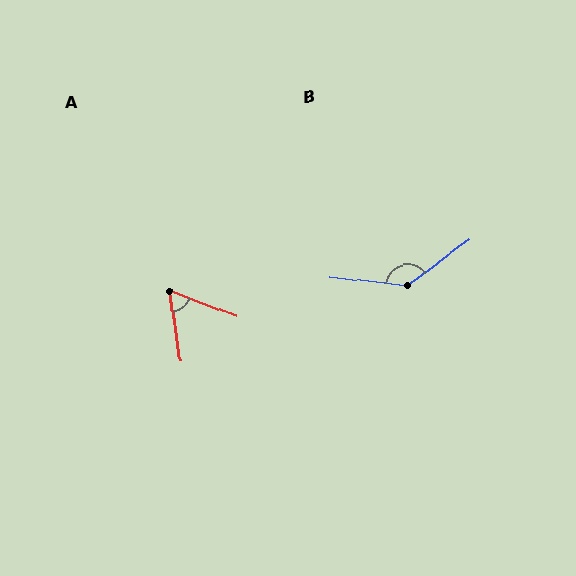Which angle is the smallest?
A, at approximately 61 degrees.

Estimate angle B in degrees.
Approximately 138 degrees.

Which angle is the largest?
B, at approximately 138 degrees.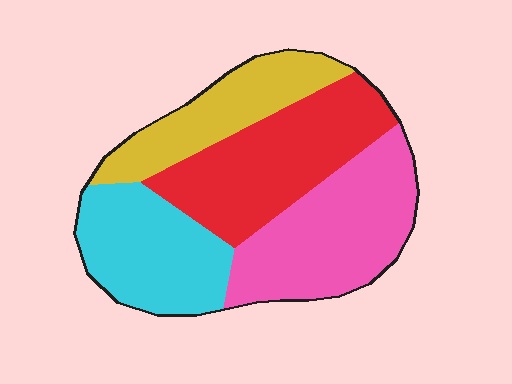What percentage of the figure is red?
Red takes up about one quarter (1/4) of the figure.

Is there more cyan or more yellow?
Cyan.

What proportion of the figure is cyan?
Cyan takes up about one quarter (1/4) of the figure.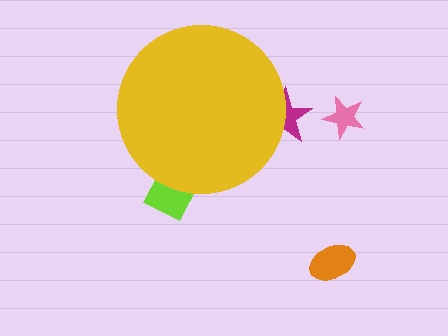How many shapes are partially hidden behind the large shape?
2 shapes are partially hidden.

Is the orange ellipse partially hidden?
No, the orange ellipse is fully visible.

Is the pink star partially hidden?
No, the pink star is fully visible.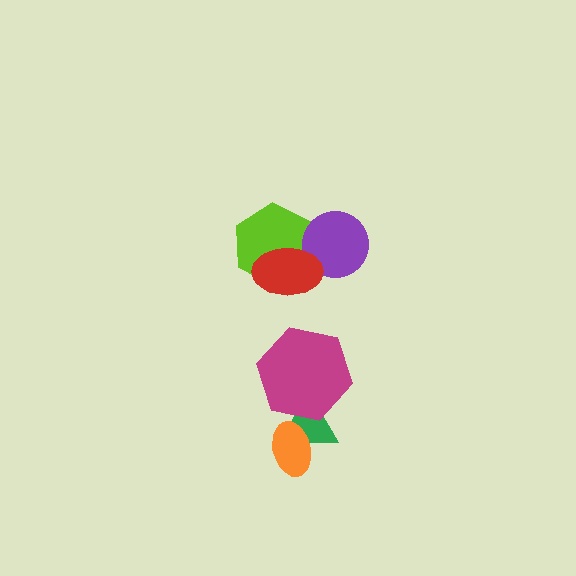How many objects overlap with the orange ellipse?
1 object overlaps with the orange ellipse.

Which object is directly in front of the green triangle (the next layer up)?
The magenta hexagon is directly in front of the green triangle.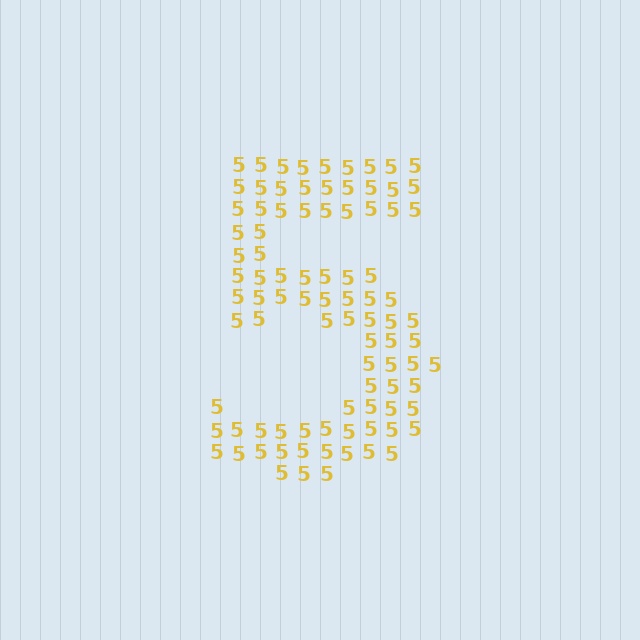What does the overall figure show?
The overall figure shows the digit 5.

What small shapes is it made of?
It is made of small digit 5's.